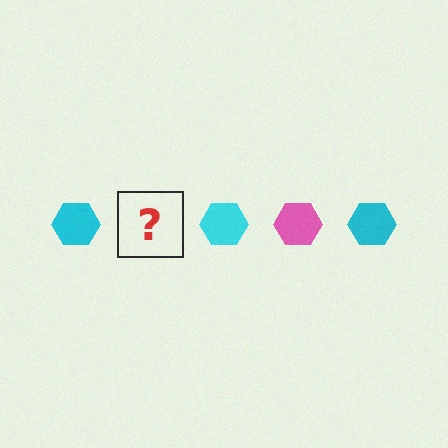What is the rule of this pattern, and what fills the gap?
The rule is that the pattern cycles through cyan, pink hexagons. The gap should be filled with a pink hexagon.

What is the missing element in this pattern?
The missing element is a pink hexagon.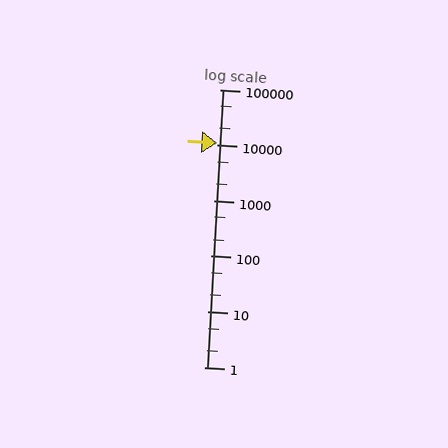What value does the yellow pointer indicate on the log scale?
The pointer indicates approximately 11000.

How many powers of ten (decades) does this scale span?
The scale spans 5 decades, from 1 to 100000.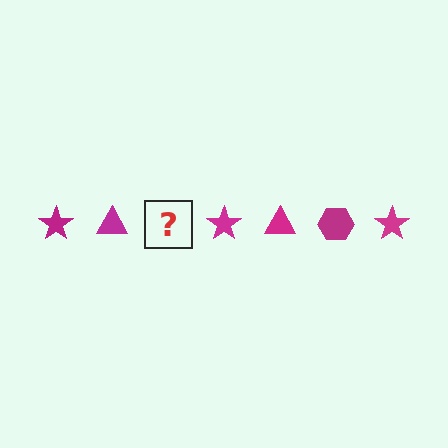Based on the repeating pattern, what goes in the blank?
The blank should be a magenta hexagon.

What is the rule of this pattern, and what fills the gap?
The rule is that the pattern cycles through star, triangle, hexagon shapes in magenta. The gap should be filled with a magenta hexagon.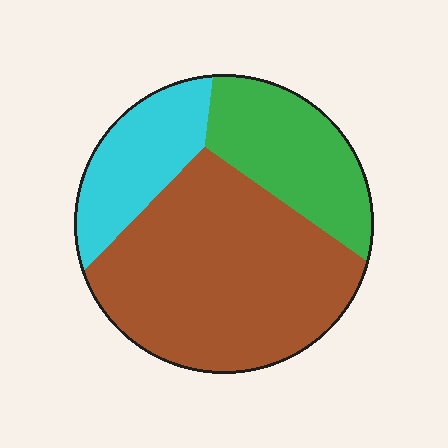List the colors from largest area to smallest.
From largest to smallest: brown, green, cyan.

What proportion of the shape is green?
Green covers roughly 25% of the shape.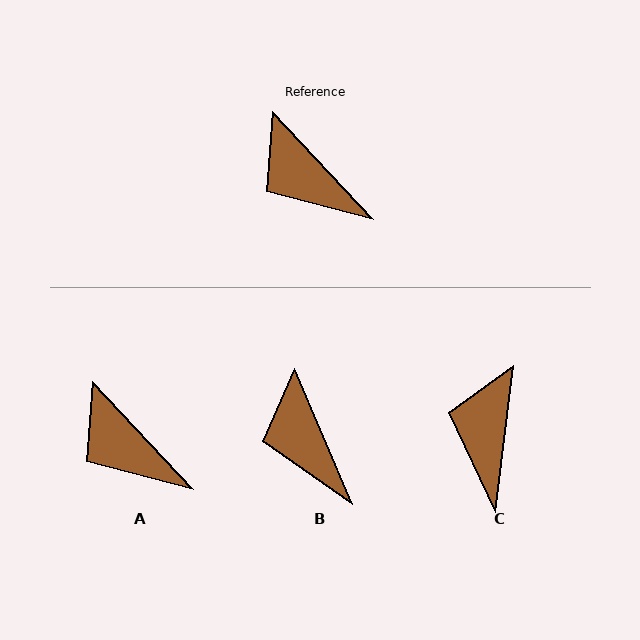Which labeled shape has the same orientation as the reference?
A.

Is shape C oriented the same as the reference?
No, it is off by about 50 degrees.